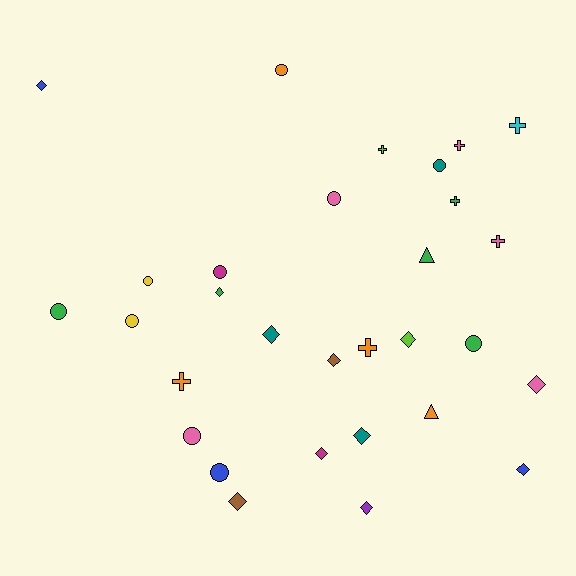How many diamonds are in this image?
There are 11 diamonds.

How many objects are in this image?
There are 30 objects.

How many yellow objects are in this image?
There are 2 yellow objects.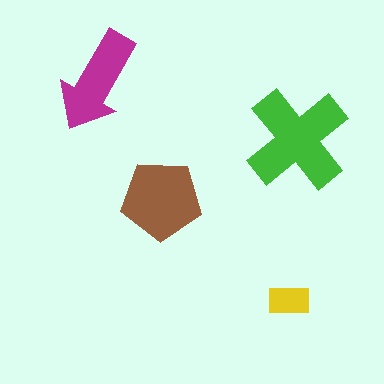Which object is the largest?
The green cross.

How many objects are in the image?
There are 4 objects in the image.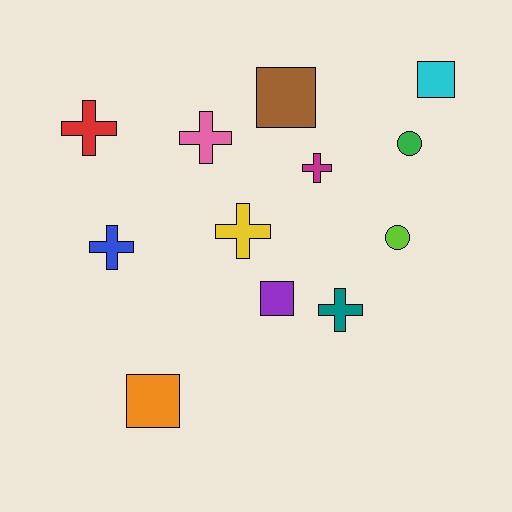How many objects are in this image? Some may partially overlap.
There are 12 objects.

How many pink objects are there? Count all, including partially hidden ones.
There is 1 pink object.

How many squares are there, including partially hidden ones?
There are 4 squares.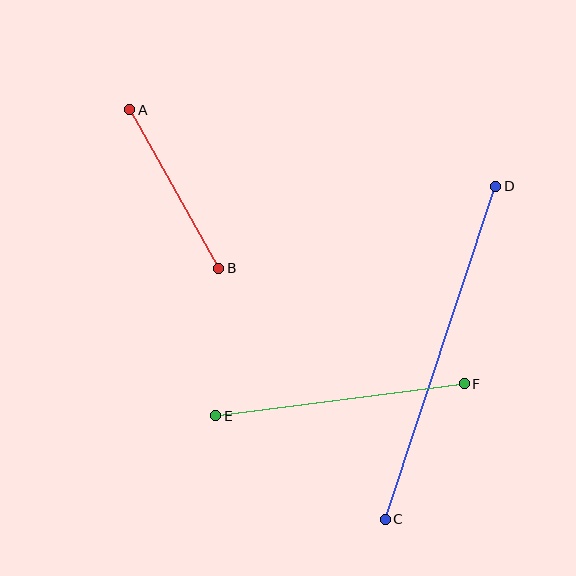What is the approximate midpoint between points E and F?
The midpoint is at approximately (340, 400) pixels.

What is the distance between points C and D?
The distance is approximately 350 pixels.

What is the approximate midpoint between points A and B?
The midpoint is at approximately (174, 189) pixels.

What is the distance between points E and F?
The distance is approximately 250 pixels.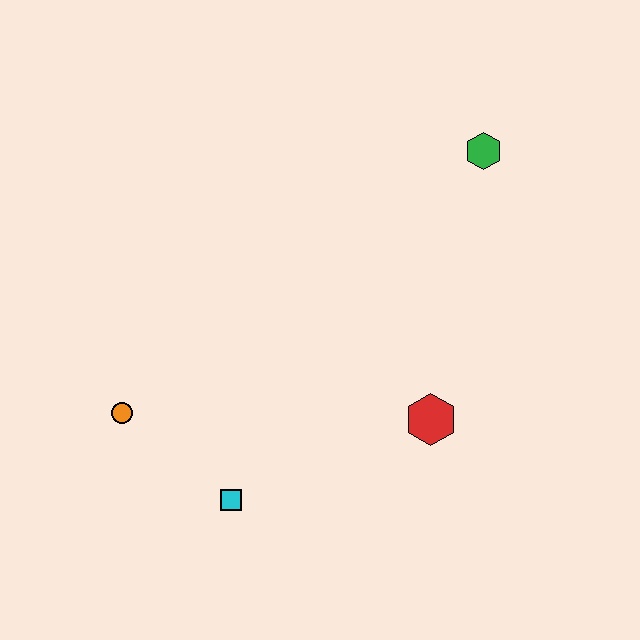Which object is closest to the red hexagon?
The cyan square is closest to the red hexagon.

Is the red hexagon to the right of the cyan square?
Yes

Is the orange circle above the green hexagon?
No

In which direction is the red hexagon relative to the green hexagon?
The red hexagon is below the green hexagon.